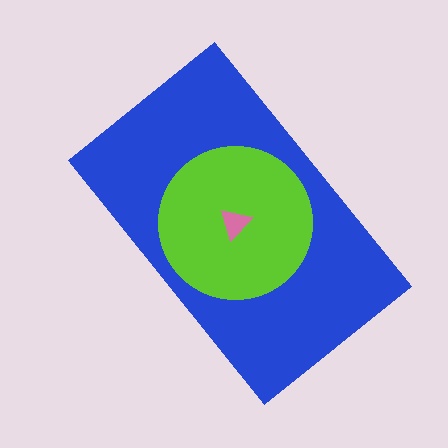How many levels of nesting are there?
3.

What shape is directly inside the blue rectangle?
The lime circle.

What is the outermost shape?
The blue rectangle.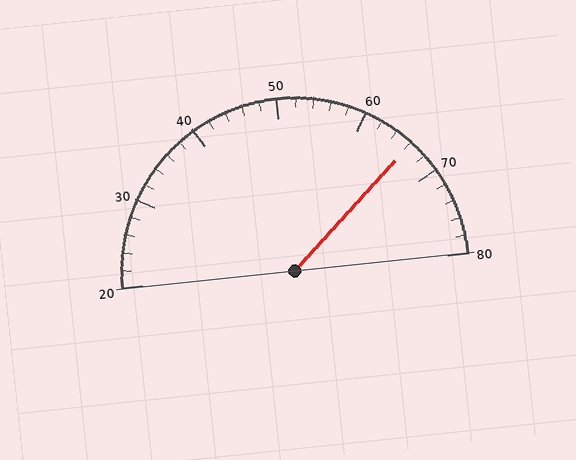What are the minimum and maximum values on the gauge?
The gauge ranges from 20 to 80.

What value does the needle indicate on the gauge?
The needle indicates approximately 66.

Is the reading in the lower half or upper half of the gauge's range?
The reading is in the upper half of the range (20 to 80).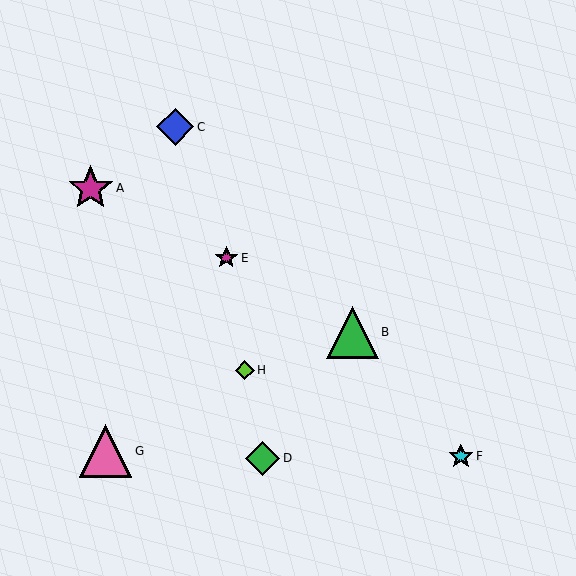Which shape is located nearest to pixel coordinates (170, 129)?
The blue diamond (labeled C) at (175, 127) is nearest to that location.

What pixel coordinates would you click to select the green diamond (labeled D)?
Click at (263, 458) to select the green diamond D.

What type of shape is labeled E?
Shape E is a magenta star.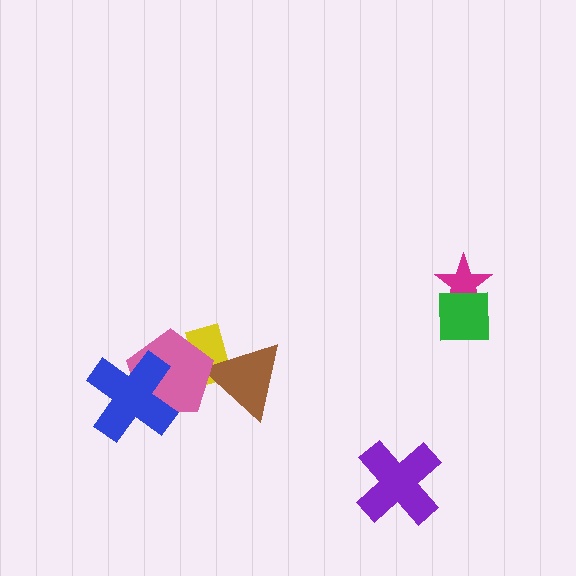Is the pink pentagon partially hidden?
Yes, it is partially covered by another shape.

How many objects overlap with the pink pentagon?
3 objects overlap with the pink pentagon.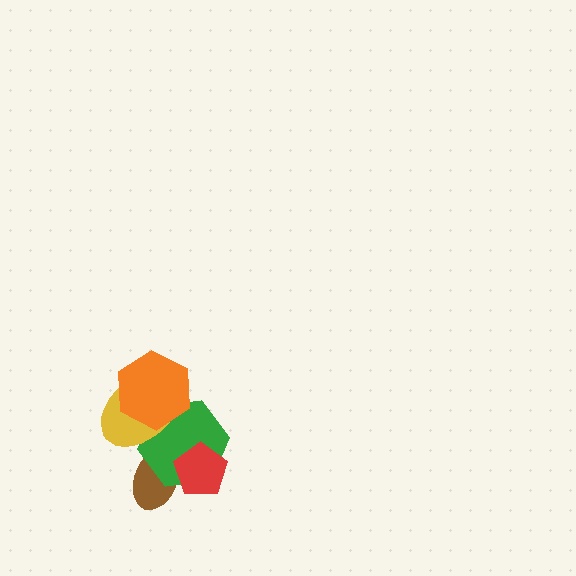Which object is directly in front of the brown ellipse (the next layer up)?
The green hexagon is directly in front of the brown ellipse.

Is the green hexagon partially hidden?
Yes, it is partially covered by another shape.